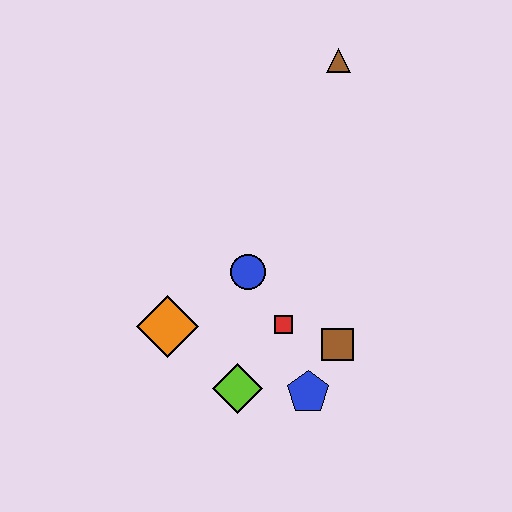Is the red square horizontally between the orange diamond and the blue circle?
No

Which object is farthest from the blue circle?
The brown triangle is farthest from the blue circle.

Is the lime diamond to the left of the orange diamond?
No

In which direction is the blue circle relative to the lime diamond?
The blue circle is above the lime diamond.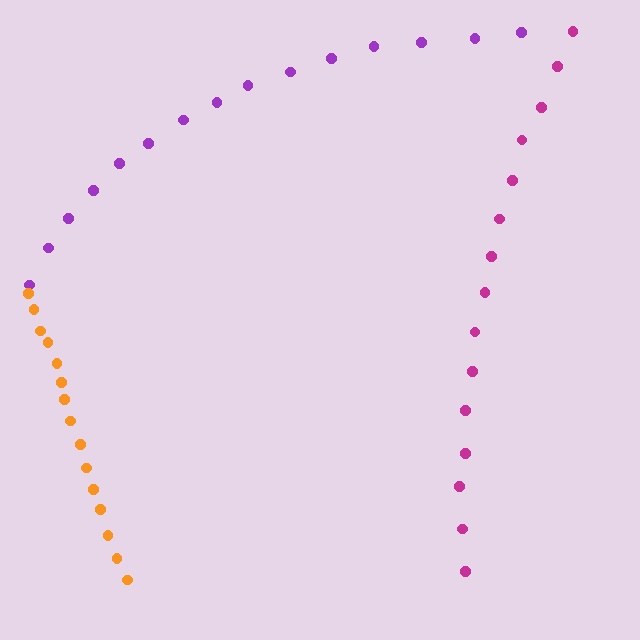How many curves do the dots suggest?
There are 3 distinct paths.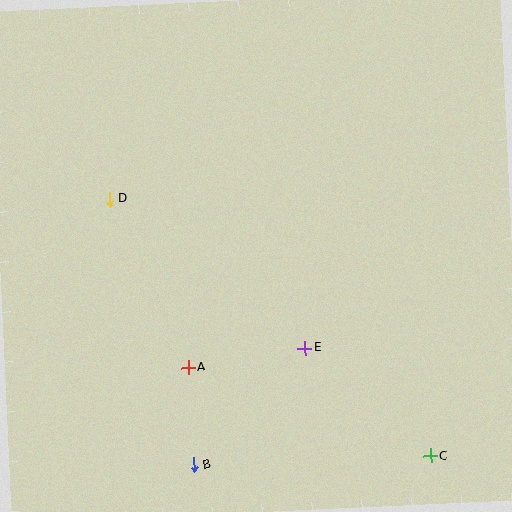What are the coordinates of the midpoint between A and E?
The midpoint between A and E is at (246, 358).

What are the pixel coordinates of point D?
Point D is at (109, 199).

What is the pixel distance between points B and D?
The distance between B and D is 279 pixels.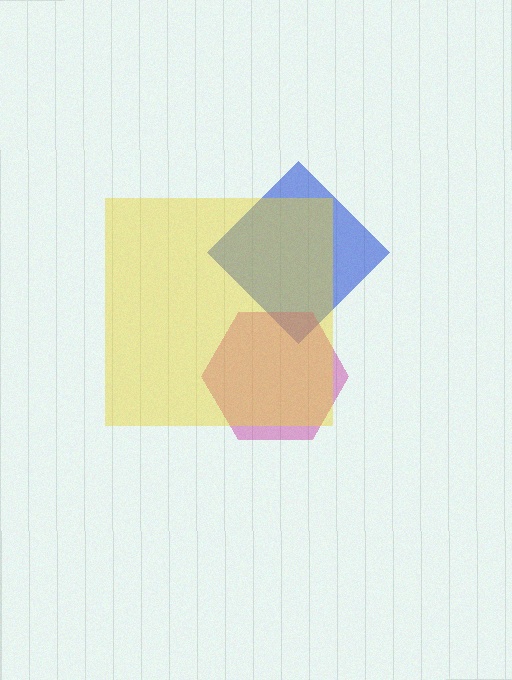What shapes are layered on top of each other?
The layered shapes are: a blue diamond, a magenta hexagon, a yellow square.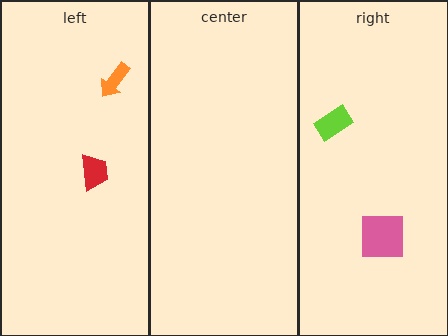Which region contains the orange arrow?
The left region.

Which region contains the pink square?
The right region.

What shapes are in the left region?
The red trapezoid, the orange arrow.